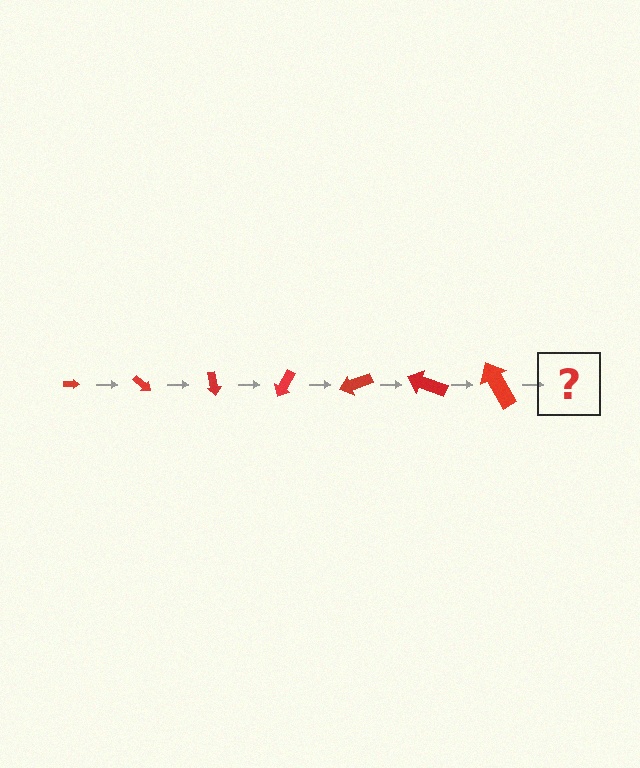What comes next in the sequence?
The next element should be an arrow, larger than the previous one and rotated 280 degrees from the start.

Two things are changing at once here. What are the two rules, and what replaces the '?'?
The two rules are that the arrow grows larger each step and it rotates 40 degrees each step. The '?' should be an arrow, larger than the previous one and rotated 280 degrees from the start.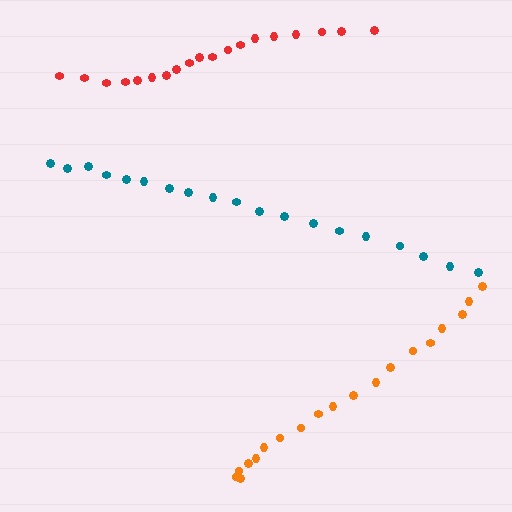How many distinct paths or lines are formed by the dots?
There are 3 distinct paths.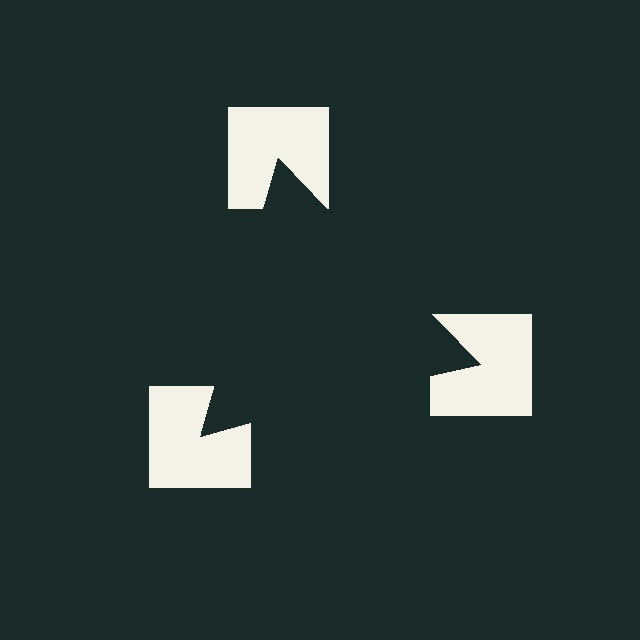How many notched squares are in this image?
There are 3 — one at each vertex of the illusory triangle.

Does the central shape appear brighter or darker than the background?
It typically appears slightly darker than the background, even though no actual brightness change is drawn.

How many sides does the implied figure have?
3 sides.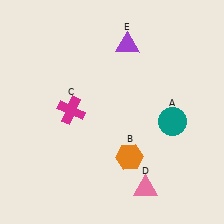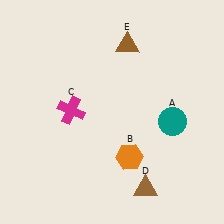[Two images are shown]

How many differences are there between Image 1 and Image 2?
There are 2 differences between the two images.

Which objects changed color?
D changed from pink to brown. E changed from purple to brown.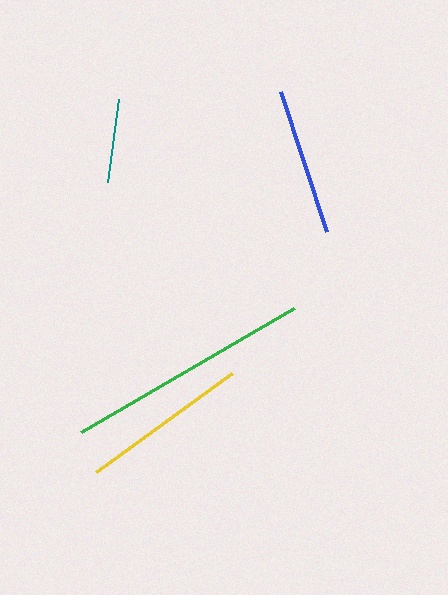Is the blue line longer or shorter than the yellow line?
The yellow line is longer than the blue line.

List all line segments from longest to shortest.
From longest to shortest: green, yellow, blue, teal.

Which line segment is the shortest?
The teal line is the shortest at approximately 84 pixels.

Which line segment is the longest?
The green line is the longest at approximately 246 pixels.